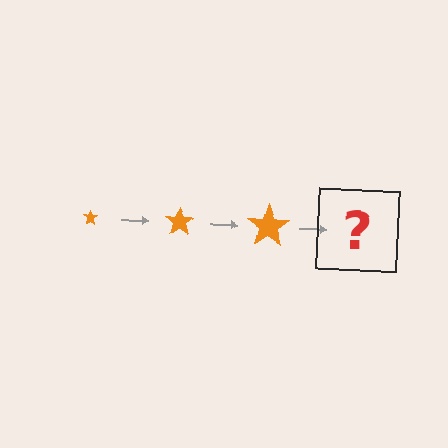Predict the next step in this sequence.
The next step is an orange star, larger than the previous one.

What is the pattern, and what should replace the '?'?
The pattern is that the star gets progressively larger each step. The '?' should be an orange star, larger than the previous one.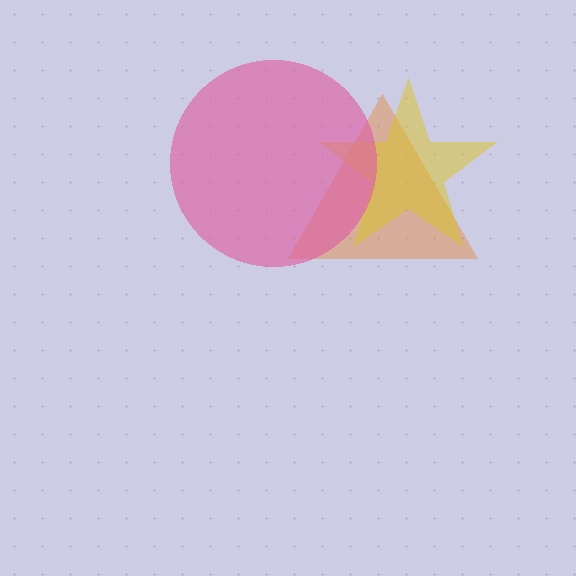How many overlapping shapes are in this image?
There are 3 overlapping shapes in the image.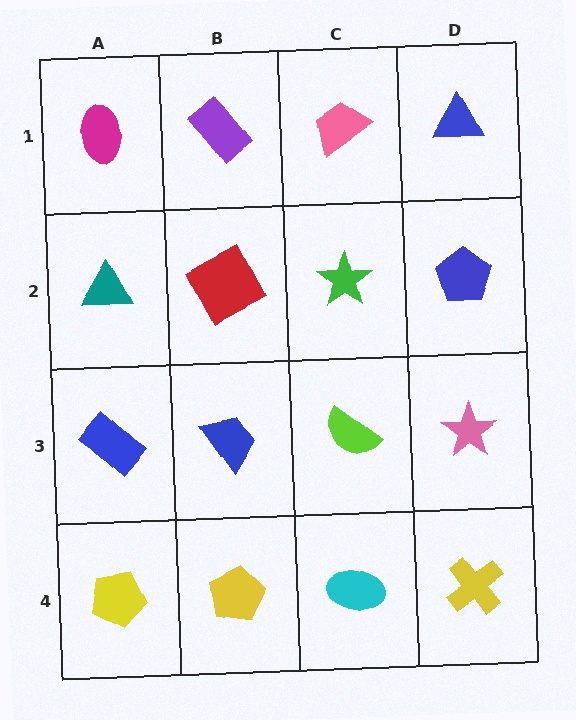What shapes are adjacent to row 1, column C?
A green star (row 2, column C), a purple rectangle (row 1, column B), a blue triangle (row 1, column D).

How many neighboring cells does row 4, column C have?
3.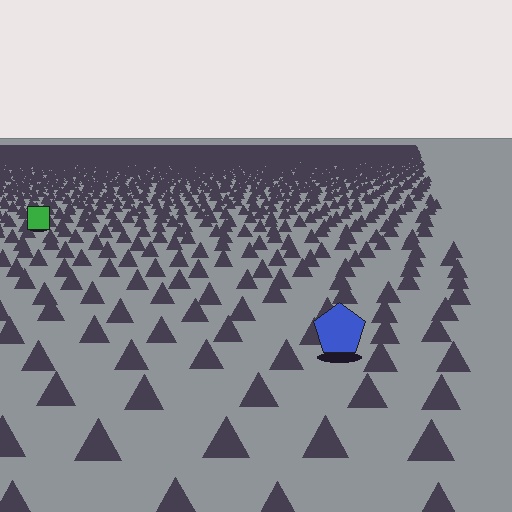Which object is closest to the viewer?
The blue pentagon is closest. The texture marks near it are larger and more spread out.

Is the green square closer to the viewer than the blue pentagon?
No. The blue pentagon is closer — you can tell from the texture gradient: the ground texture is coarser near it.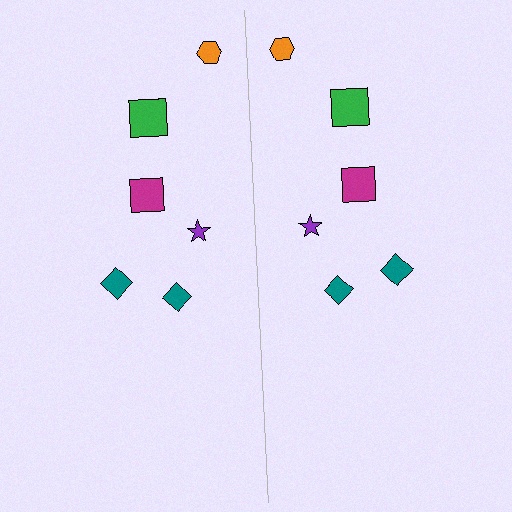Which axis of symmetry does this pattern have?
The pattern has a vertical axis of symmetry running through the center of the image.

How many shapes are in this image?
There are 12 shapes in this image.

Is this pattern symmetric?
Yes, this pattern has bilateral (reflection) symmetry.